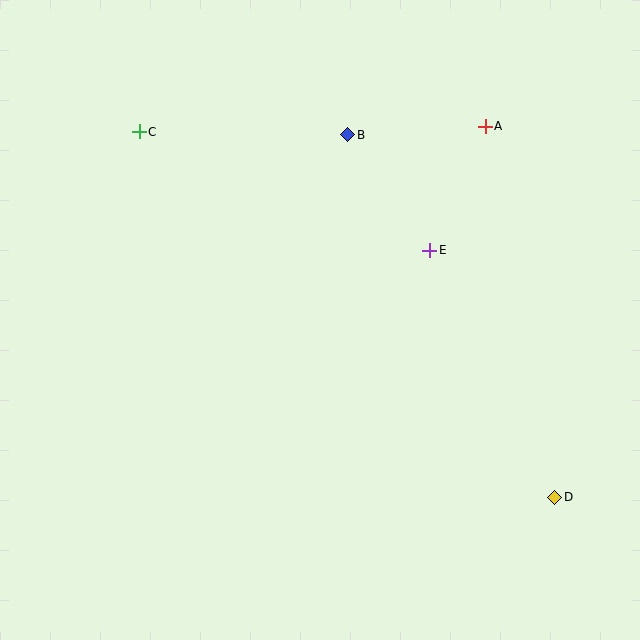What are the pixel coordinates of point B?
Point B is at (348, 135).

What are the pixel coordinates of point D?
Point D is at (555, 497).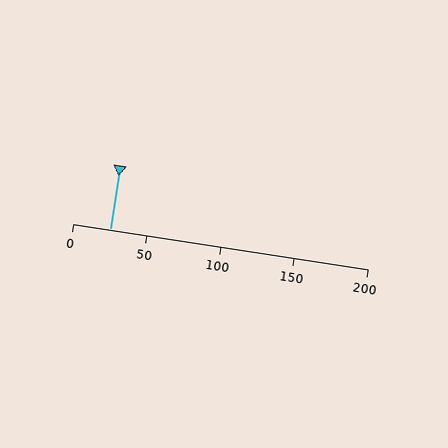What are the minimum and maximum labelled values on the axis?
The axis runs from 0 to 200.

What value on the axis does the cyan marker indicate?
The marker indicates approximately 25.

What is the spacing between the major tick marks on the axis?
The major ticks are spaced 50 apart.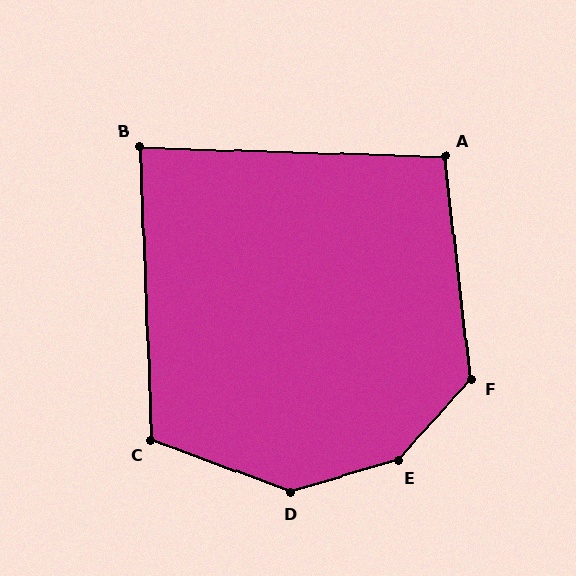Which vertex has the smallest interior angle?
B, at approximately 86 degrees.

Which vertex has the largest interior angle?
E, at approximately 149 degrees.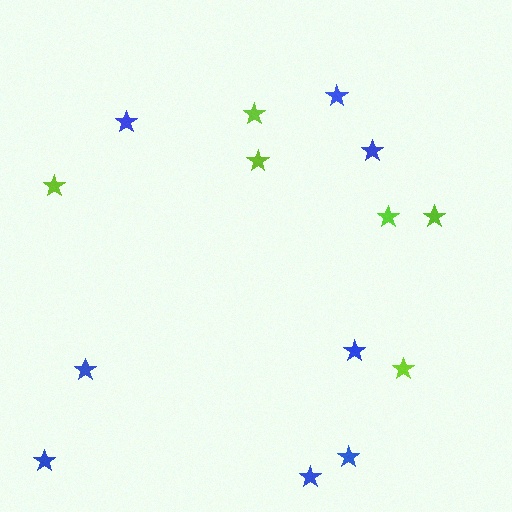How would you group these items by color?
There are 2 groups: one group of lime stars (6) and one group of blue stars (8).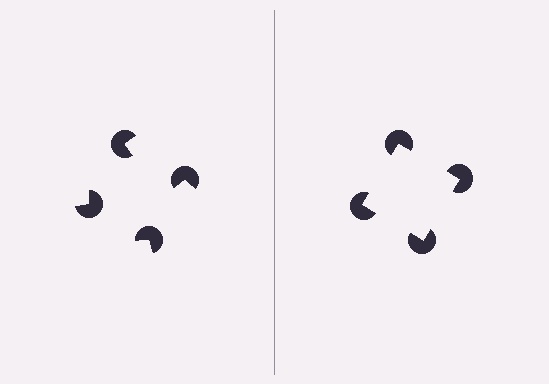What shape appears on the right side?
An illusory square.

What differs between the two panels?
The pac-man discs are positioned identically on both sides; only the wedge orientations differ. On the right they align to a square; on the left they are misaligned.